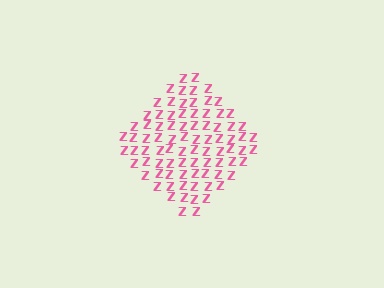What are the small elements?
The small elements are letter Z's.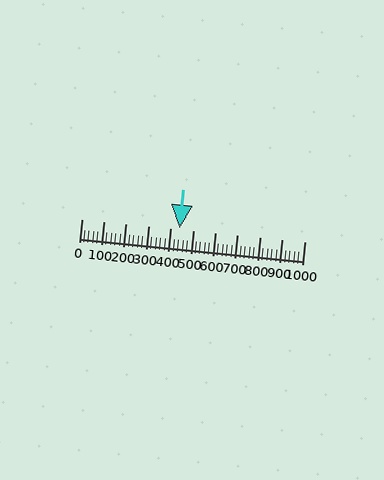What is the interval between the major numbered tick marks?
The major tick marks are spaced 100 units apart.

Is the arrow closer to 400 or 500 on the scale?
The arrow is closer to 400.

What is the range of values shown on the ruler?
The ruler shows values from 0 to 1000.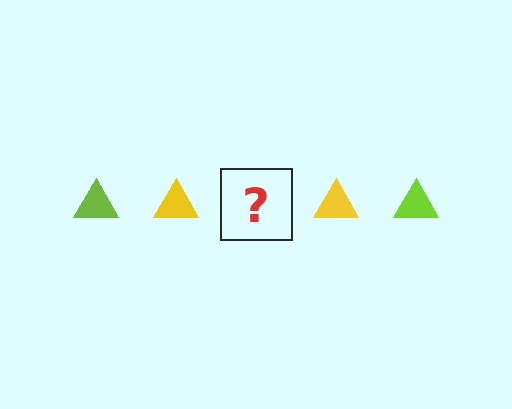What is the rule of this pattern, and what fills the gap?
The rule is that the pattern cycles through lime, yellow triangles. The gap should be filled with a lime triangle.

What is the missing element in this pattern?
The missing element is a lime triangle.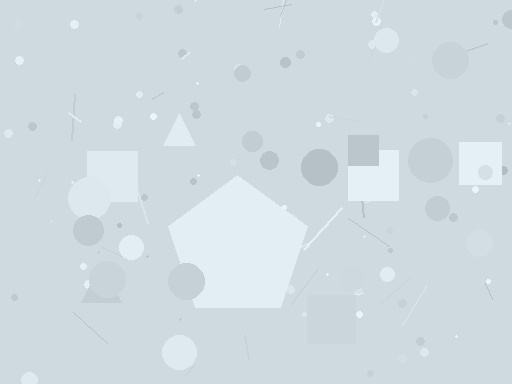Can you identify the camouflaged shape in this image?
The camouflaged shape is a pentagon.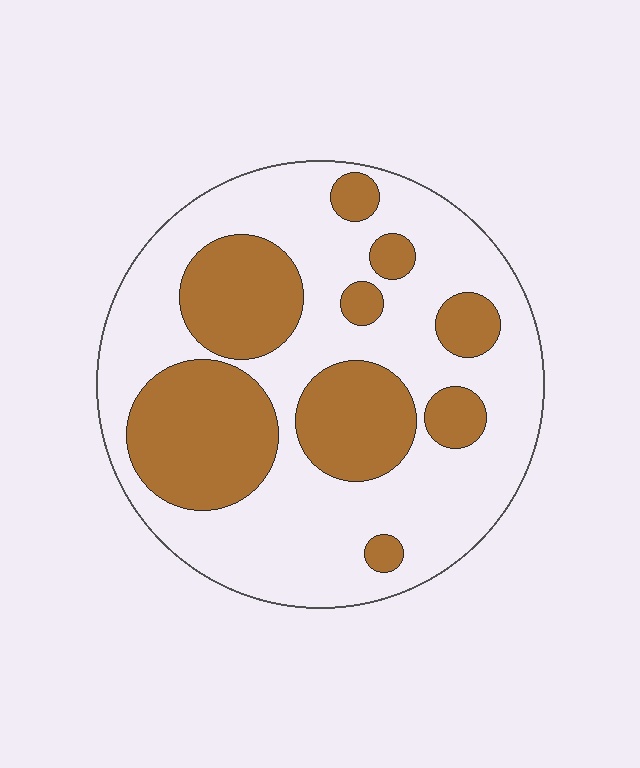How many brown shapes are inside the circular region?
9.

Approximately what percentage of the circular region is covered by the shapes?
Approximately 35%.